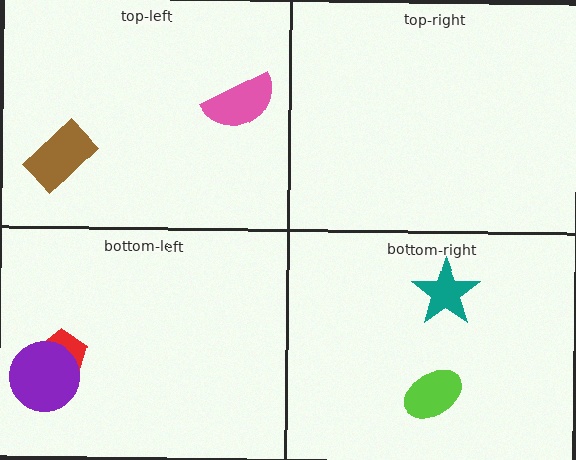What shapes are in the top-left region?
The pink semicircle, the brown rectangle.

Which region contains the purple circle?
The bottom-left region.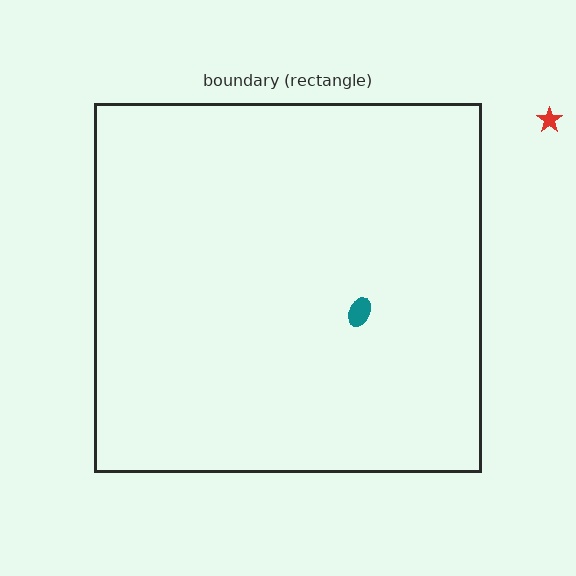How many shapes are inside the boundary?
1 inside, 1 outside.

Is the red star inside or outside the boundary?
Outside.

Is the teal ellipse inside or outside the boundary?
Inside.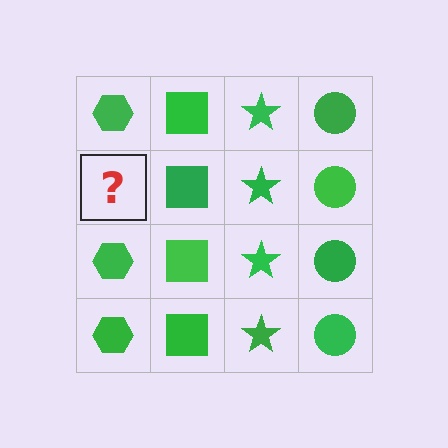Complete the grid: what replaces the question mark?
The question mark should be replaced with a green hexagon.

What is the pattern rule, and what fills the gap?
The rule is that each column has a consistent shape. The gap should be filled with a green hexagon.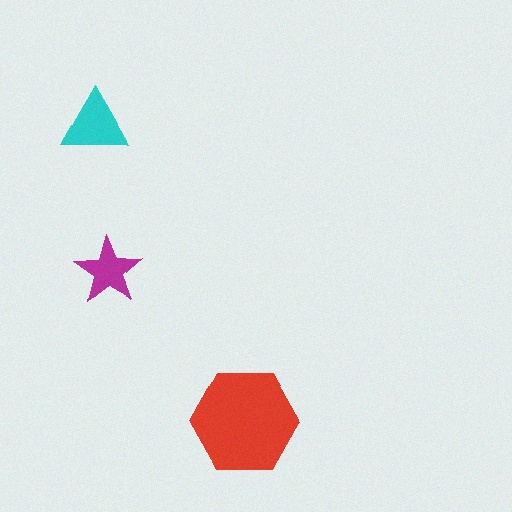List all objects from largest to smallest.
The red hexagon, the cyan triangle, the magenta star.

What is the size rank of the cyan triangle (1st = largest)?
2nd.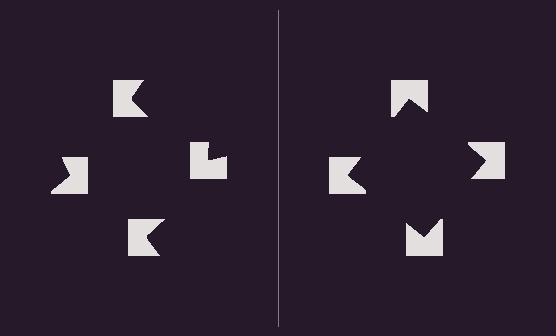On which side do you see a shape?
An illusory square appears on the right side. On the left side the wedge cuts are rotated, so no coherent shape forms.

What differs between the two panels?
The notched squares are positioned identically on both sides; only the wedge orientations differ. On the right they align to a square; on the left they are misaligned.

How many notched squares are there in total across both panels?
8 — 4 on each side.